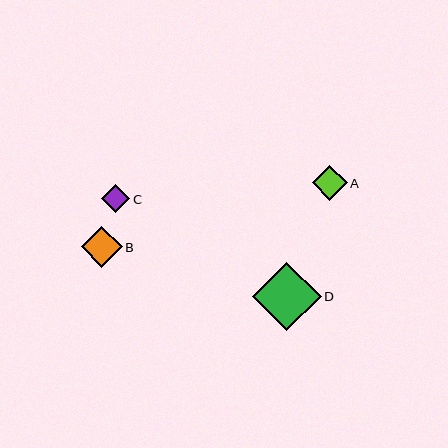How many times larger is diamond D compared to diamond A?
Diamond D is approximately 2.0 times the size of diamond A.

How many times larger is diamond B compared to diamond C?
Diamond B is approximately 1.4 times the size of diamond C.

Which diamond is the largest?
Diamond D is the largest with a size of approximately 68 pixels.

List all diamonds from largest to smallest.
From largest to smallest: D, B, A, C.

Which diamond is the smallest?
Diamond C is the smallest with a size of approximately 28 pixels.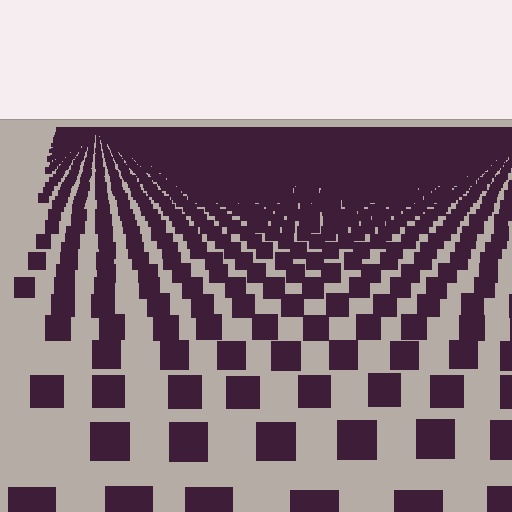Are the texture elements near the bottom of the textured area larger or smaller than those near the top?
Larger. Near the bottom, elements are closer to the viewer and appear at a bigger on-screen size.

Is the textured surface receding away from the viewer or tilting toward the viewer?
The surface is receding away from the viewer. Texture elements get smaller and denser toward the top.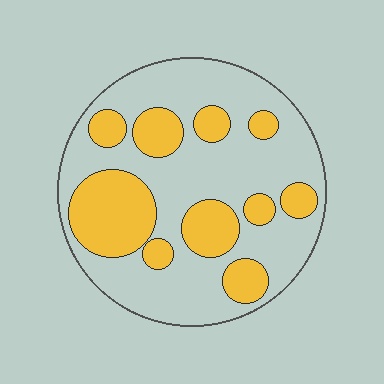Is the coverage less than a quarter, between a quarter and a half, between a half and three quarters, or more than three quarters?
Between a quarter and a half.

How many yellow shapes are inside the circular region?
10.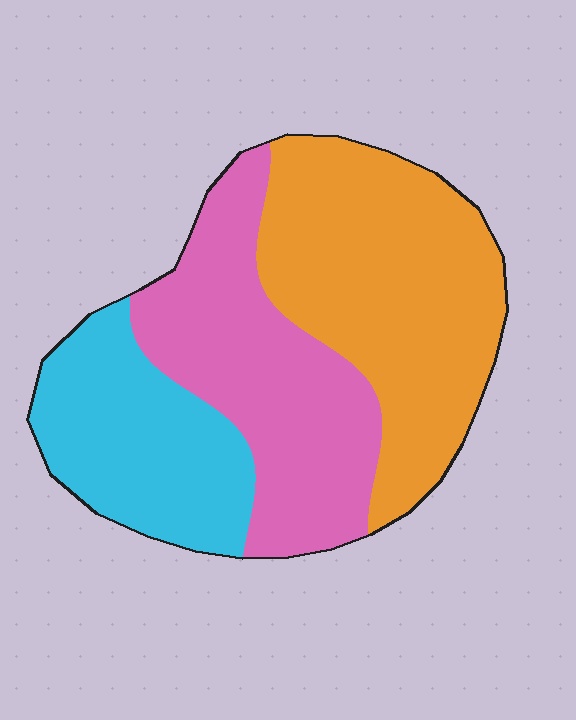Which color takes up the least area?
Cyan, at roughly 25%.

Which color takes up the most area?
Orange, at roughly 40%.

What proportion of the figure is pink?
Pink covers 34% of the figure.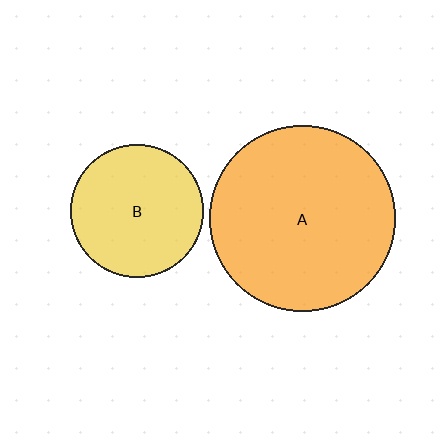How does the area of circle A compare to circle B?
Approximately 2.0 times.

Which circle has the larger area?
Circle A (orange).